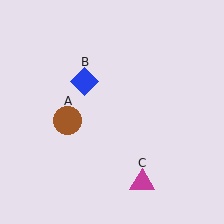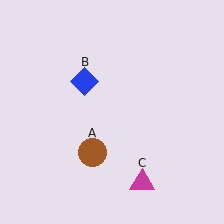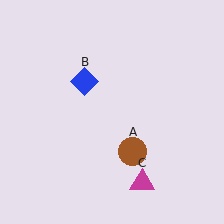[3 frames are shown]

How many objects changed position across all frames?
1 object changed position: brown circle (object A).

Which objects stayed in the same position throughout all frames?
Blue diamond (object B) and magenta triangle (object C) remained stationary.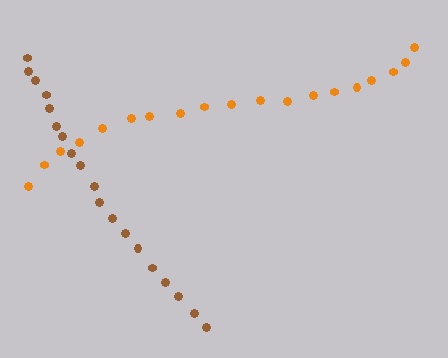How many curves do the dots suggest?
There are 2 distinct paths.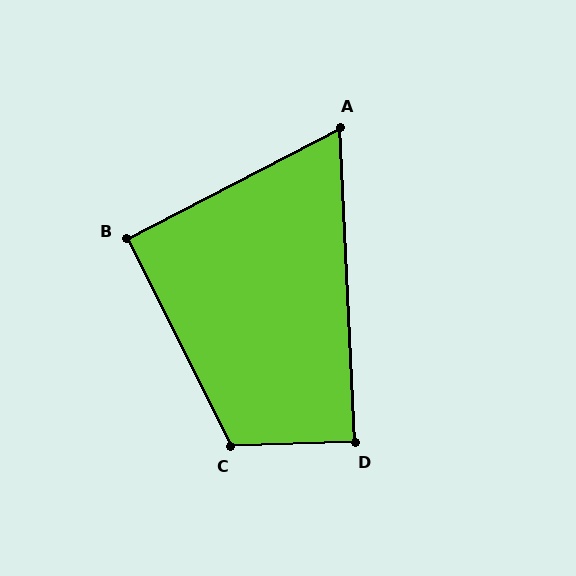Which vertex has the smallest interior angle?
A, at approximately 65 degrees.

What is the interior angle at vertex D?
Approximately 89 degrees (approximately right).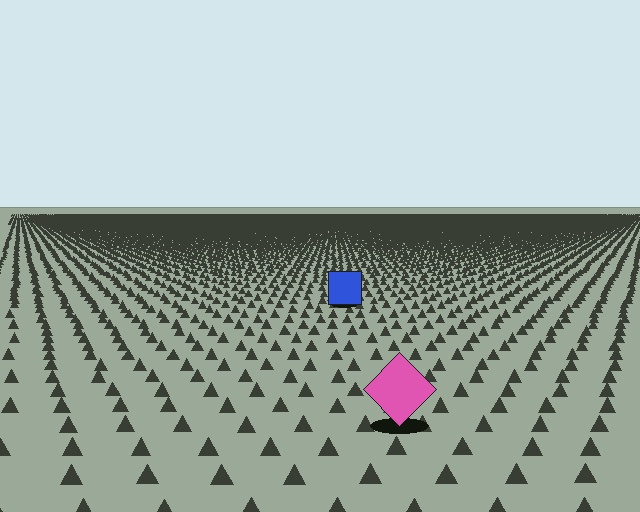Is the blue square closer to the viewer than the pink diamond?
No. The pink diamond is closer — you can tell from the texture gradient: the ground texture is coarser near it.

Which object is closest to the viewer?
The pink diamond is closest. The texture marks near it are larger and more spread out.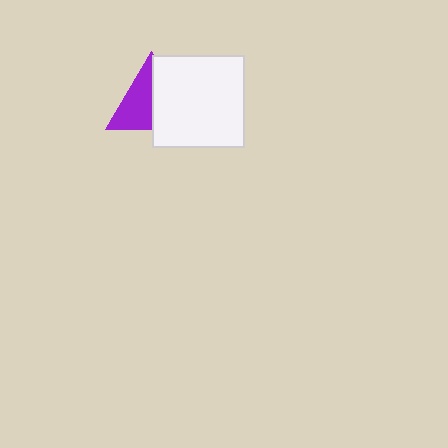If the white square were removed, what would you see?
You would see the complete purple triangle.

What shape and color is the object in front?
The object in front is a white square.